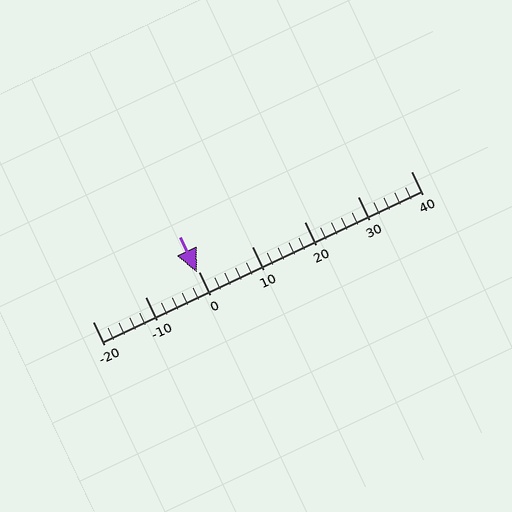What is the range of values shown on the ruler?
The ruler shows values from -20 to 40.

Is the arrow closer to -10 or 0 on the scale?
The arrow is closer to 0.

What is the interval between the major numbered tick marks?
The major tick marks are spaced 10 units apart.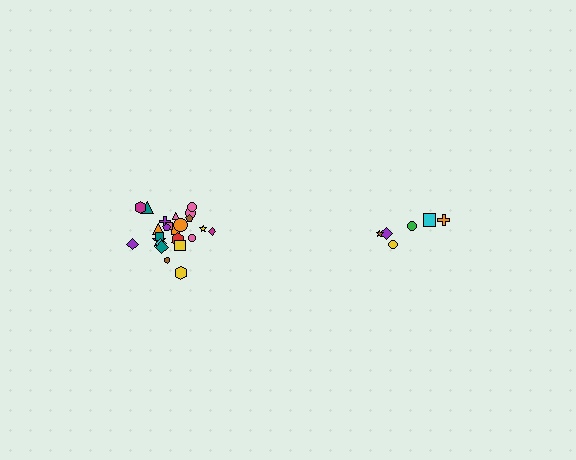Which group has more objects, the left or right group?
The left group.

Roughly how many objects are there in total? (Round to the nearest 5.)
Roughly 30 objects in total.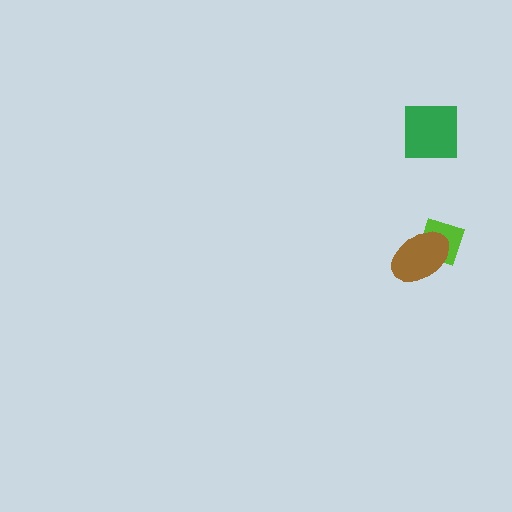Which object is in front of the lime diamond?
The brown ellipse is in front of the lime diamond.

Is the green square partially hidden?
No, no other shape covers it.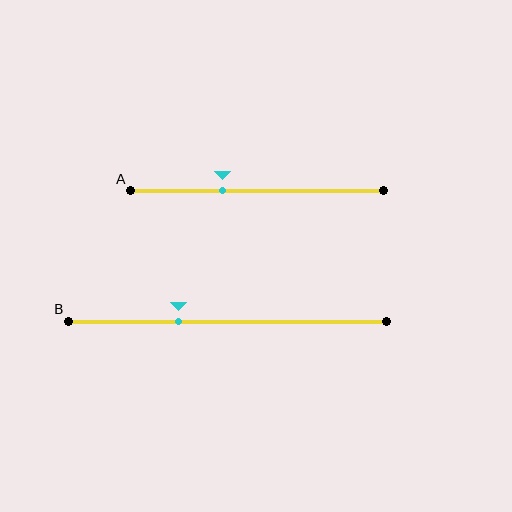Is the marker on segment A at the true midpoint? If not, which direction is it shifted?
No, the marker on segment A is shifted to the left by about 14% of the segment length.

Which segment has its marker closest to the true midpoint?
Segment A has its marker closest to the true midpoint.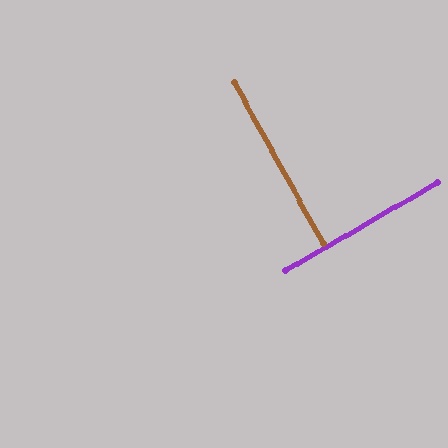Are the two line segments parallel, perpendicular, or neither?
Perpendicular — they meet at approximately 89°.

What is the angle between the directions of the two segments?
Approximately 89 degrees.